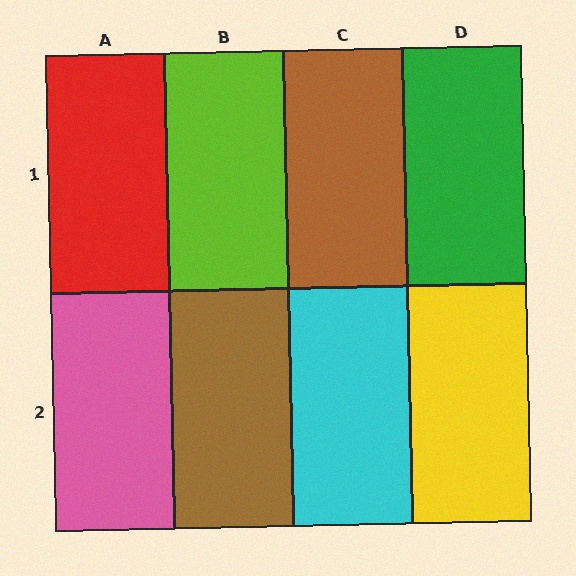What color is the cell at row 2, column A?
Pink.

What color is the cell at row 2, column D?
Yellow.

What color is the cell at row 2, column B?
Brown.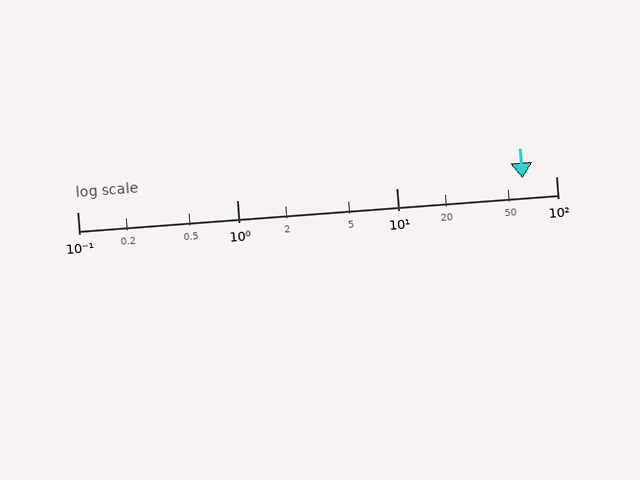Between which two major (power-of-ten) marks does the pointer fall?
The pointer is between 10 and 100.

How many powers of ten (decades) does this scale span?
The scale spans 3 decades, from 0.1 to 100.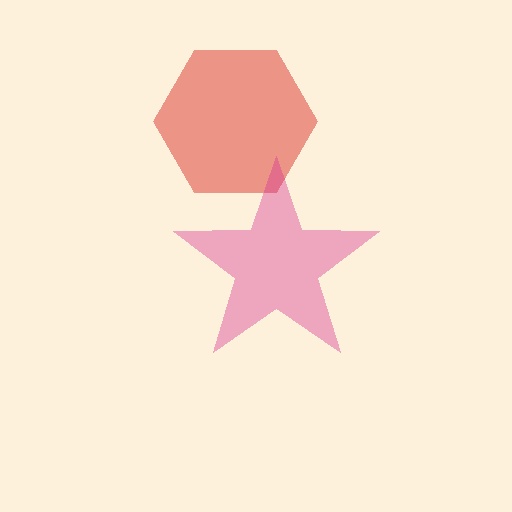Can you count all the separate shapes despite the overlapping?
Yes, there are 2 separate shapes.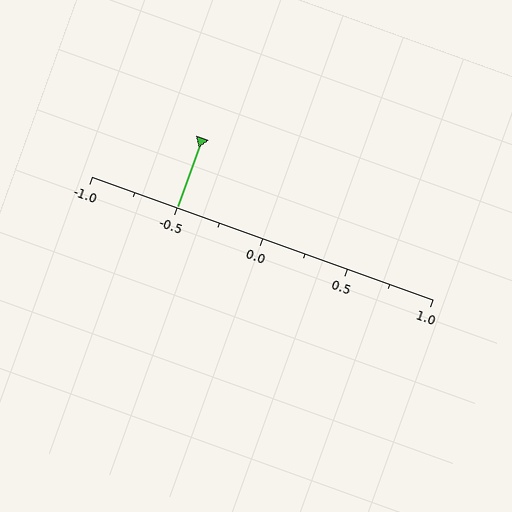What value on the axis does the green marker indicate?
The marker indicates approximately -0.5.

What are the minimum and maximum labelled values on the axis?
The axis runs from -1.0 to 1.0.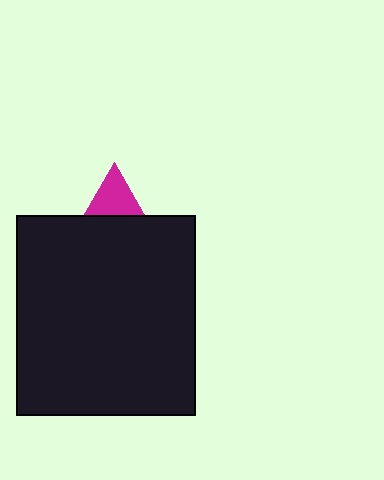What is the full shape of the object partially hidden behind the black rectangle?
The partially hidden object is a magenta triangle.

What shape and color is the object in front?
The object in front is a black rectangle.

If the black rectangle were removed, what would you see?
You would see the complete magenta triangle.